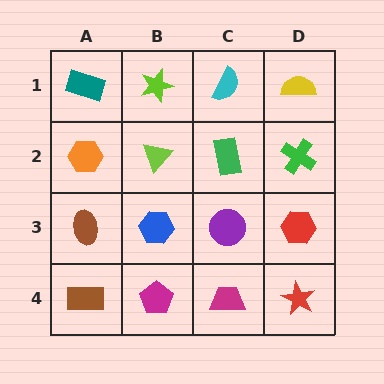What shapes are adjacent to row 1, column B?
A lime triangle (row 2, column B), a teal rectangle (row 1, column A), a cyan semicircle (row 1, column C).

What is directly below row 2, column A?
A brown ellipse.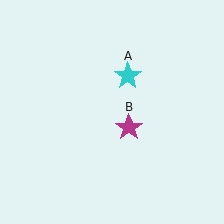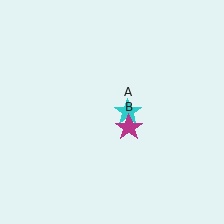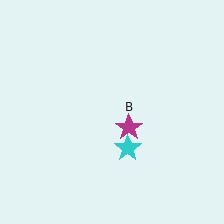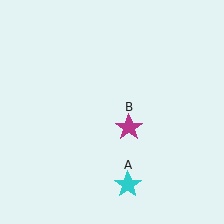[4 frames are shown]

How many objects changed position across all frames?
1 object changed position: cyan star (object A).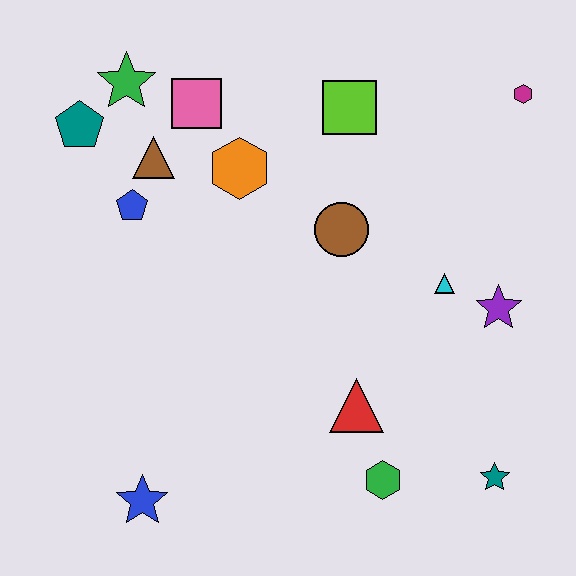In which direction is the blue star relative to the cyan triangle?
The blue star is to the left of the cyan triangle.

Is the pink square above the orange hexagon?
Yes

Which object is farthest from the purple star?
The teal pentagon is farthest from the purple star.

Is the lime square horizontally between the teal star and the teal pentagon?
Yes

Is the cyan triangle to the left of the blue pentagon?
No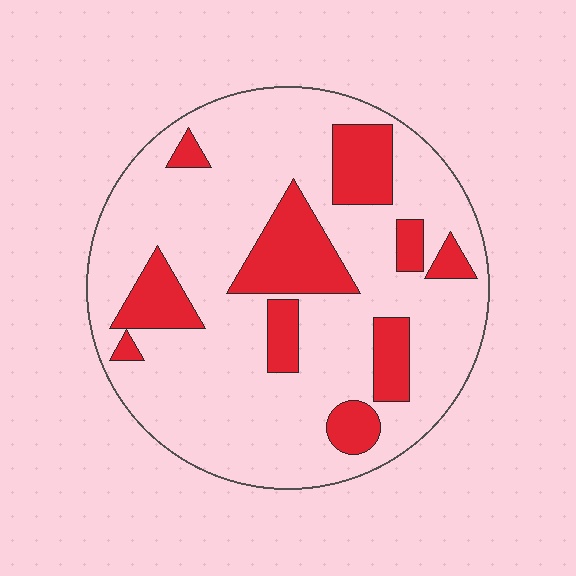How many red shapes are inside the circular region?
10.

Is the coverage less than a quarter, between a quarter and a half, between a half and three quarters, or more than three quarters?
Less than a quarter.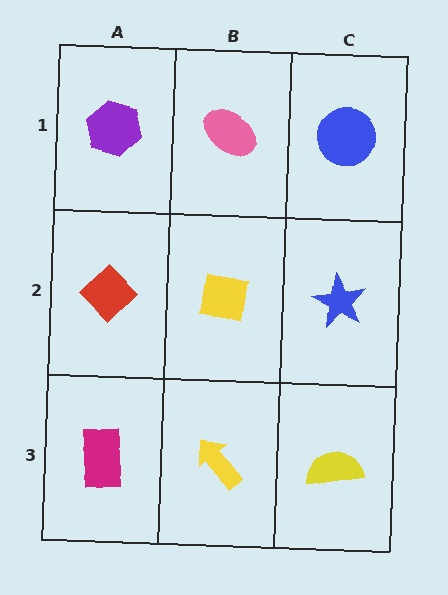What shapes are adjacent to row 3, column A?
A red diamond (row 2, column A), a yellow arrow (row 3, column B).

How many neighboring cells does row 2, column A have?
3.